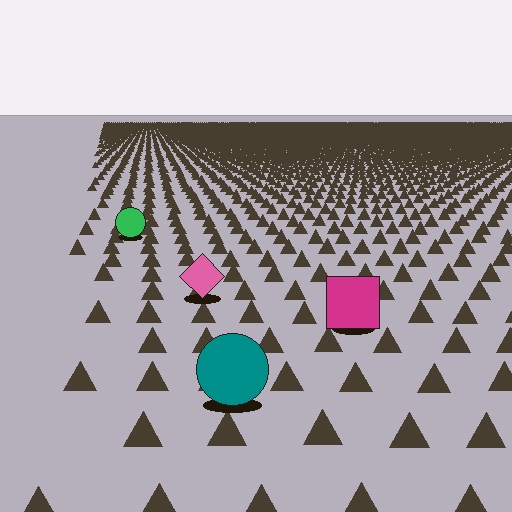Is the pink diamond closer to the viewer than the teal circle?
No. The teal circle is closer — you can tell from the texture gradient: the ground texture is coarser near it.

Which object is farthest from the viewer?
The green circle is farthest from the viewer. It appears smaller and the ground texture around it is denser.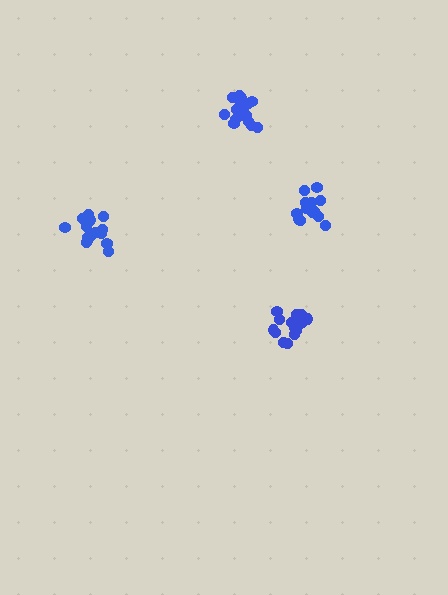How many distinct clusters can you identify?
There are 4 distinct clusters.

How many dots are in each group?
Group 1: 15 dots, Group 2: 16 dots, Group 3: 14 dots, Group 4: 17 dots (62 total).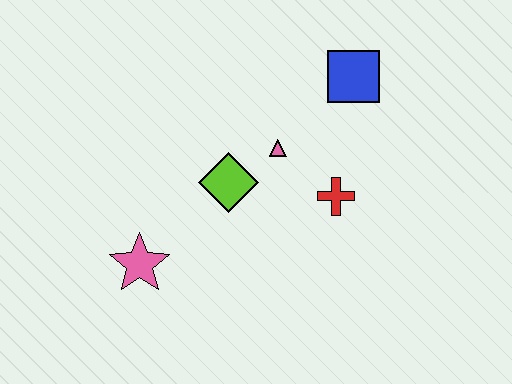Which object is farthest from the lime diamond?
The blue square is farthest from the lime diamond.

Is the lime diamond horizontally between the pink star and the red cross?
Yes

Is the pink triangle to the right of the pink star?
Yes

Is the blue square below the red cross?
No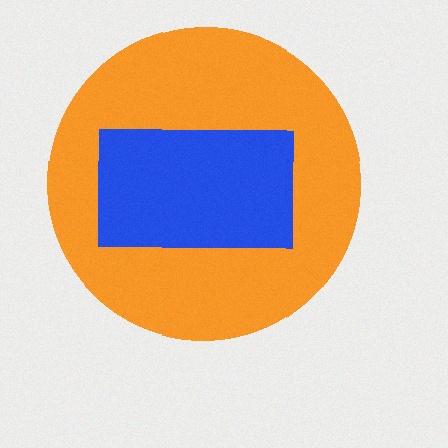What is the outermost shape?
The orange circle.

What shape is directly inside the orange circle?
The blue rectangle.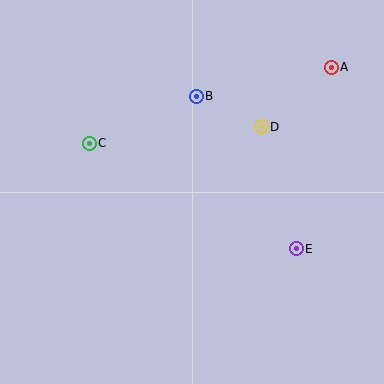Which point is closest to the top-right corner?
Point A is closest to the top-right corner.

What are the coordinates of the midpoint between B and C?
The midpoint between B and C is at (143, 120).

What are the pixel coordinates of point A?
Point A is at (331, 67).